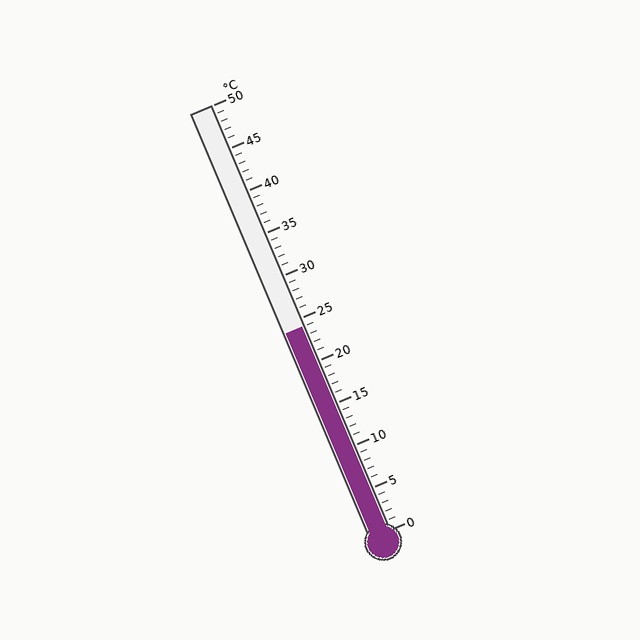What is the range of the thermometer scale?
The thermometer scale ranges from 0°C to 50°C.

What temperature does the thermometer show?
The thermometer shows approximately 24°C.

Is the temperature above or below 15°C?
The temperature is above 15°C.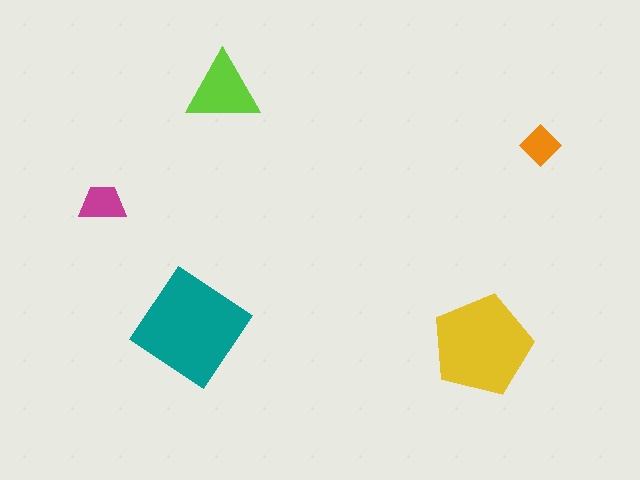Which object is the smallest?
The orange diamond.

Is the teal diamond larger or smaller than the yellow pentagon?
Larger.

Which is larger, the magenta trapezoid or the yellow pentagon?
The yellow pentagon.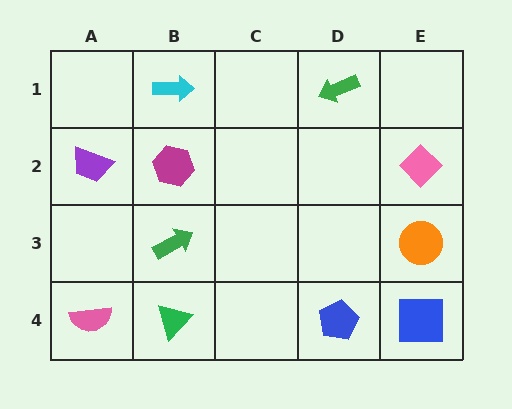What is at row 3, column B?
A green arrow.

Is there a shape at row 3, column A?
No, that cell is empty.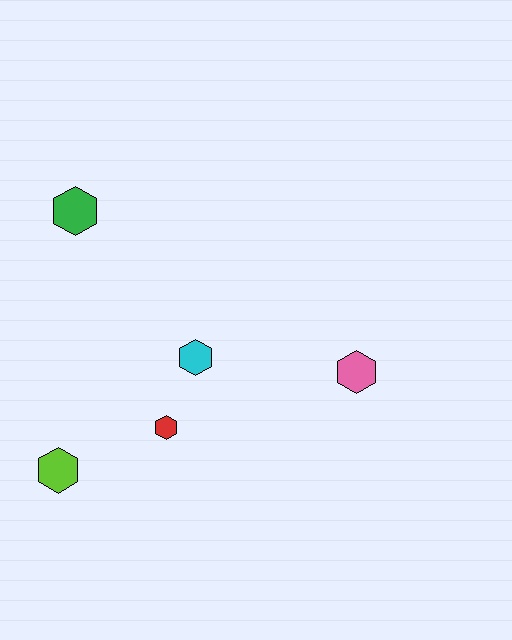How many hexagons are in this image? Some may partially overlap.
There are 5 hexagons.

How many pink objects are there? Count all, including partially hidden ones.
There is 1 pink object.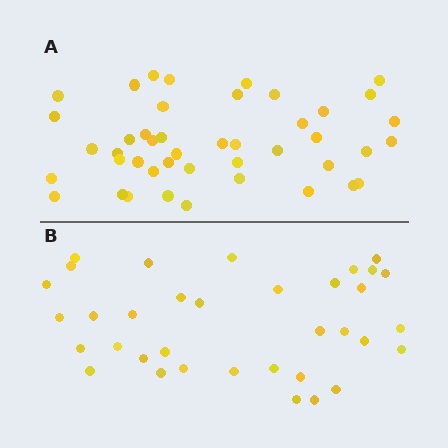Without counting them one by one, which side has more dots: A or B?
Region A (the top region) has more dots.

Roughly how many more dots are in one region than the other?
Region A has roughly 8 or so more dots than region B.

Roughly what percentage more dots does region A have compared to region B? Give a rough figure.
About 25% more.